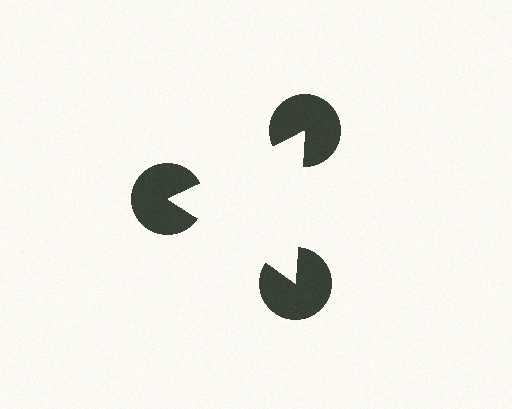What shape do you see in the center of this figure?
An illusory triangle — its edges are inferred from the aligned wedge cuts in the pac-man discs, not physically drawn.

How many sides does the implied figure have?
3 sides.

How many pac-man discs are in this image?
There are 3 — one at each vertex of the illusory triangle.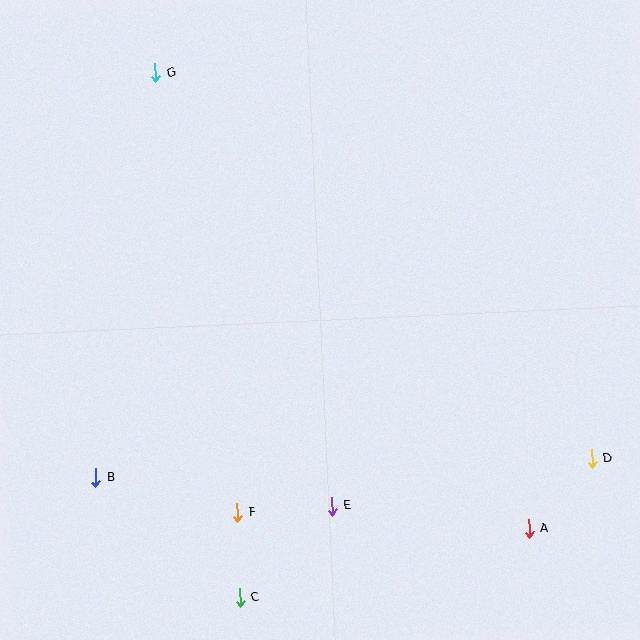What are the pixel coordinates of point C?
Point C is at (240, 598).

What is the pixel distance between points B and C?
The distance between B and C is 188 pixels.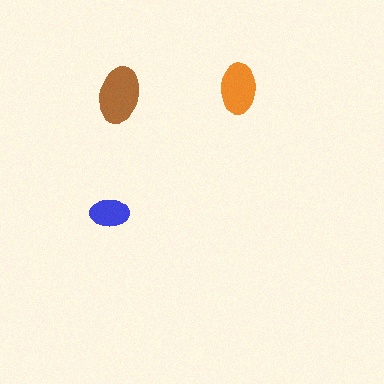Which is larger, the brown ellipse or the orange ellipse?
The brown one.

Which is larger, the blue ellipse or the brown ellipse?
The brown one.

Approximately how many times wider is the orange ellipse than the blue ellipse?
About 1.5 times wider.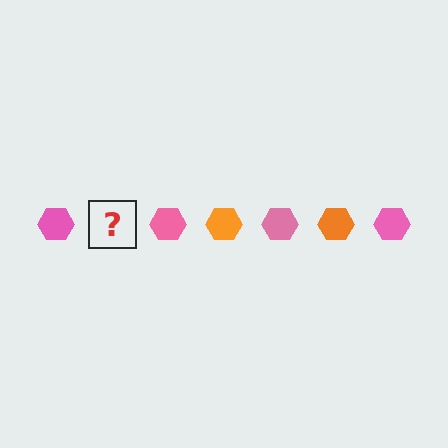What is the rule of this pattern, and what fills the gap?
The rule is that the pattern cycles through pink, orange hexagons. The gap should be filled with an orange hexagon.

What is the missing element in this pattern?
The missing element is an orange hexagon.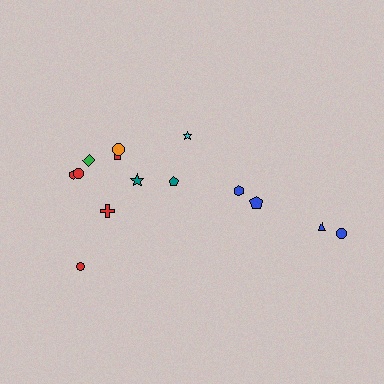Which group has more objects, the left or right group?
The left group.